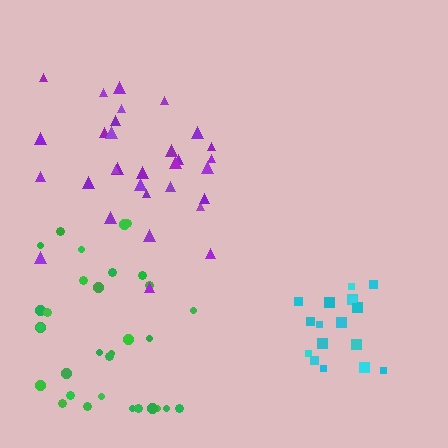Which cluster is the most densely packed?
Cyan.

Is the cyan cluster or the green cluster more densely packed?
Cyan.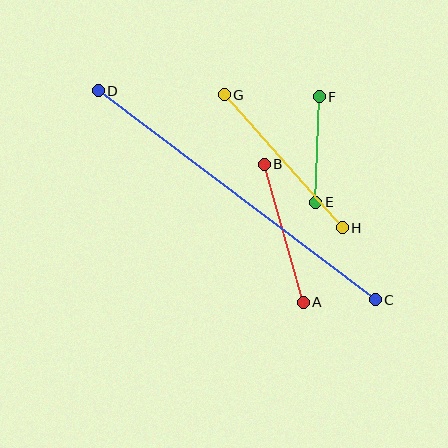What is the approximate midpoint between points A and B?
The midpoint is at approximately (284, 233) pixels.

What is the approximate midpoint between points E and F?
The midpoint is at approximately (318, 150) pixels.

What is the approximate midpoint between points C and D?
The midpoint is at approximately (237, 195) pixels.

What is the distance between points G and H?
The distance is approximately 178 pixels.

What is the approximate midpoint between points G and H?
The midpoint is at approximately (283, 161) pixels.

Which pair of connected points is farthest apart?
Points C and D are farthest apart.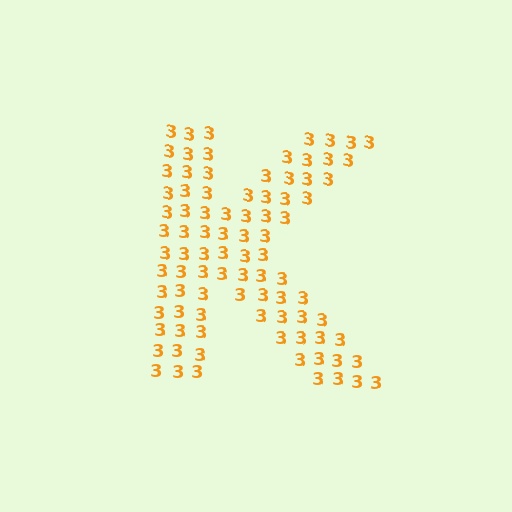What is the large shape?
The large shape is the letter K.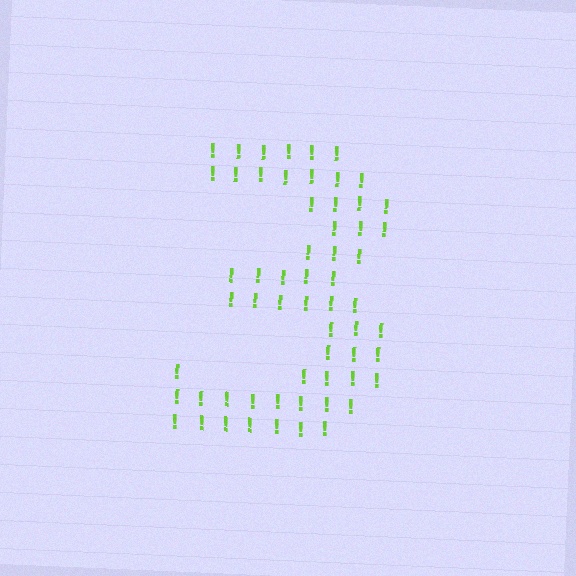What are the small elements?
The small elements are exclamation marks.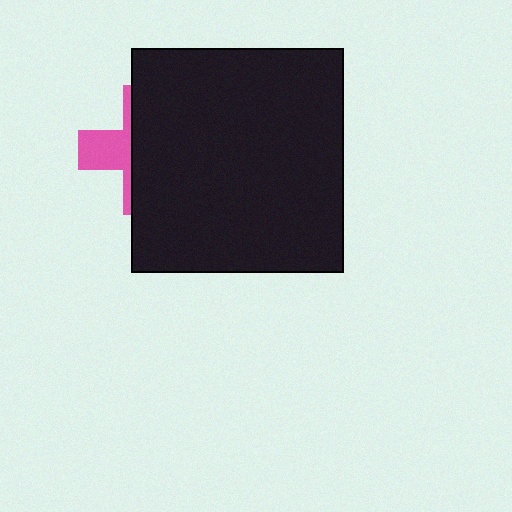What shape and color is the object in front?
The object in front is a black rectangle.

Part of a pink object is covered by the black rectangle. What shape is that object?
It is a cross.